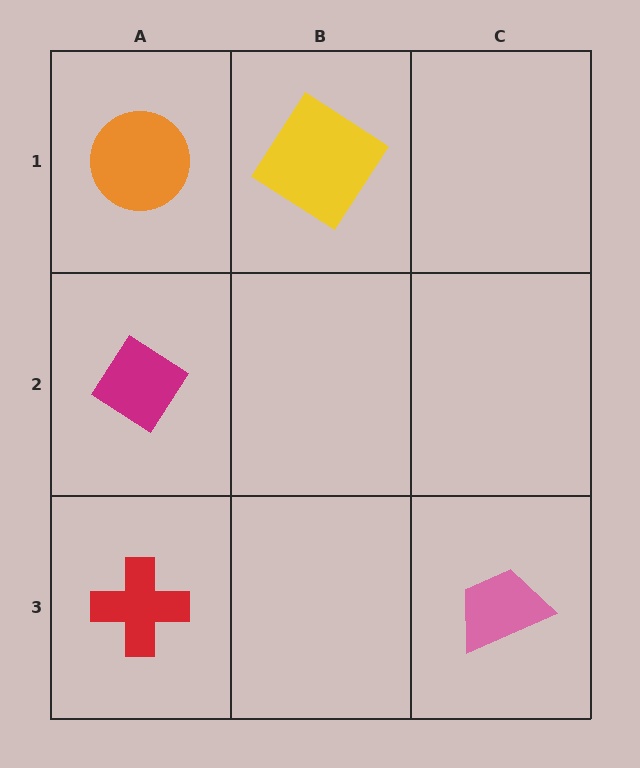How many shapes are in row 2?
1 shape.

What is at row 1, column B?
A yellow diamond.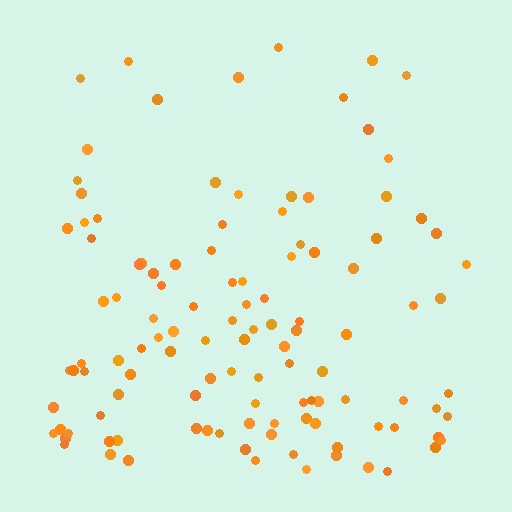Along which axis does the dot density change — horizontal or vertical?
Vertical.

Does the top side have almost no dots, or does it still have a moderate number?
Still a moderate number, just noticeably fewer than the bottom.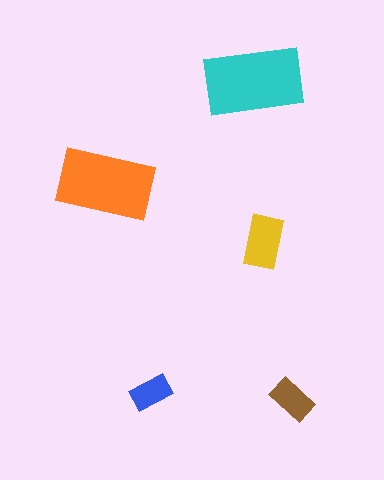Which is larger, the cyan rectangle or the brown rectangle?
The cyan one.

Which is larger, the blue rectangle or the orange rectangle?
The orange one.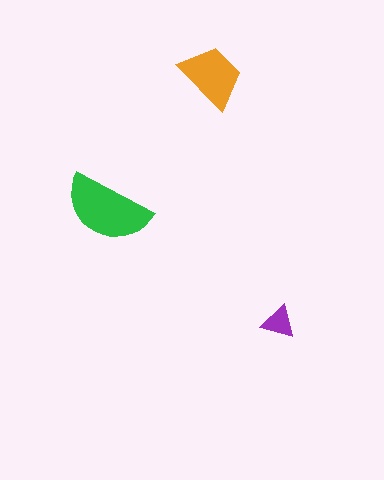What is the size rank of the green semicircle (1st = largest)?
1st.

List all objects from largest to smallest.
The green semicircle, the orange trapezoid, the purple triangle.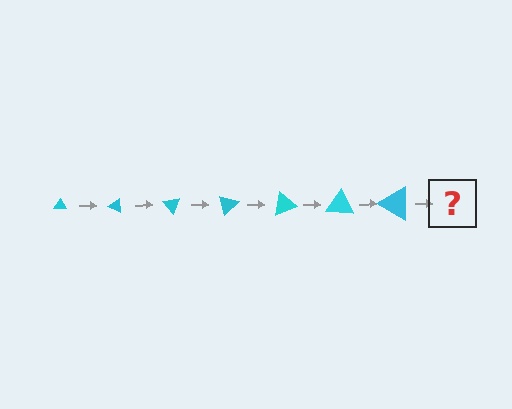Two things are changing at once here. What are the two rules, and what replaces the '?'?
The two rules are that the triangle grows larger each step and it rotates 25 degrees each step. The '?' should be a triangle, larger than the previous one and rotated 175 degrees from the start.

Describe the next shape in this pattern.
It should be a triangle, larger than the previous one and rotated 175 degrees from the start.